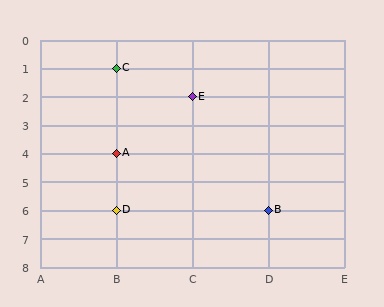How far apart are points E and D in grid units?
Points E and D are 1 column and 4 rows apart (about 4.1 grid units diagonally).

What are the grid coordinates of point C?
Point C is at grid coordinates (B, 1).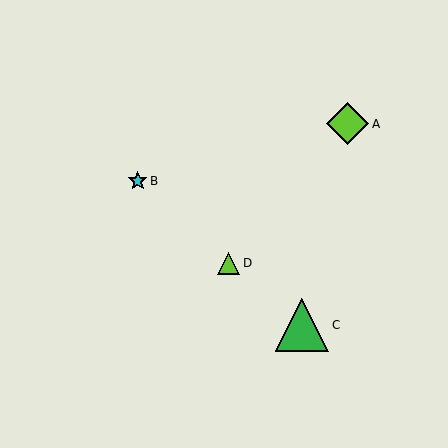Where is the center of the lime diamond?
The center of the lime diamond is at (348, 124).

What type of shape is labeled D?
Shape D is a lime triangle.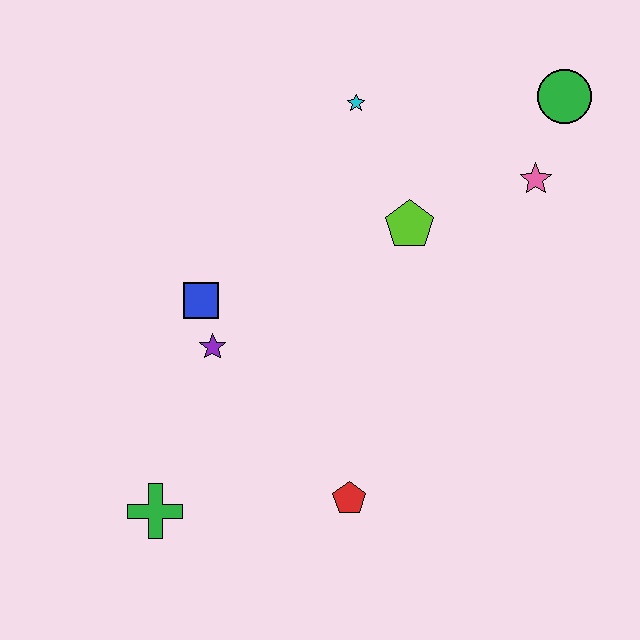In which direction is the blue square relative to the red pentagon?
The blue square is above the red pentagon.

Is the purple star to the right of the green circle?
No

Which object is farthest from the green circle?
The green cross is farthest from the green circle.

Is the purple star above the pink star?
No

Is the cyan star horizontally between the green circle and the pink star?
No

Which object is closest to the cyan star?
The lime pentagon is closest to the cyan star.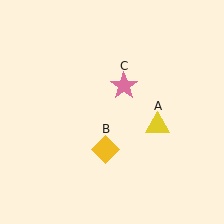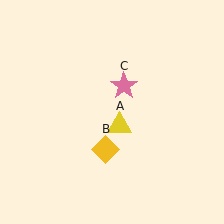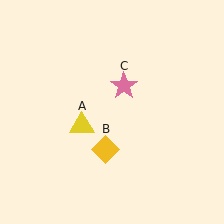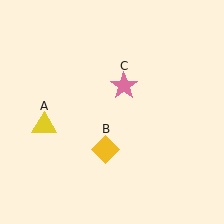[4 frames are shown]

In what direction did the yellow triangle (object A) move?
The yellow triangle (object A) moved left.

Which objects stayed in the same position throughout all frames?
Yellow diamond (object B) and pink star (object C) remained stationary.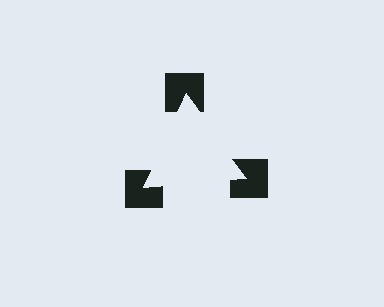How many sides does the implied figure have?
3 sides.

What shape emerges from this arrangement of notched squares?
An illusory triangle — its edges are inferred from the aligned wedge cuts in the notched squares, not physically drawn.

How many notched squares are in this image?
There are 3 — one at each vertex of the illusory triangle.